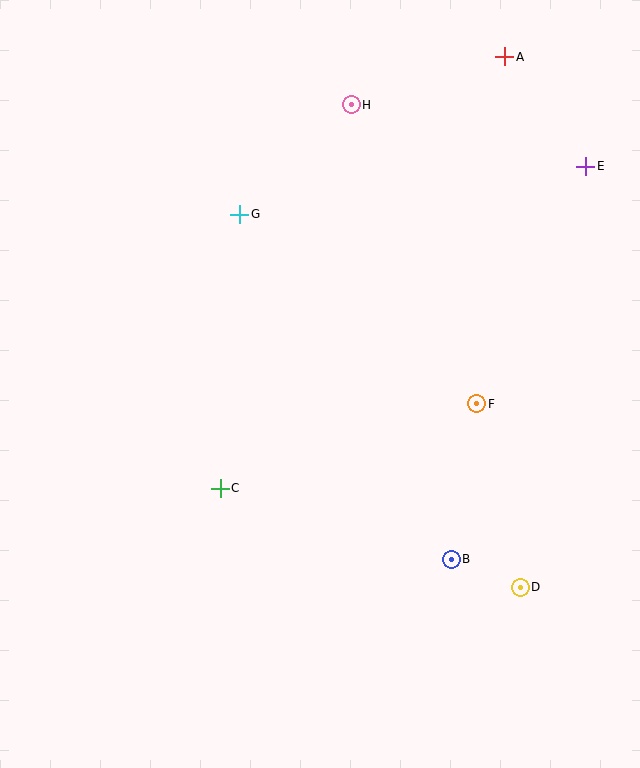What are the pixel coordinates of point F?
Point F is at (477, 404).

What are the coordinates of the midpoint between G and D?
The midpoint between G and D is at (380, 401).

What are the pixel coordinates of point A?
Point A is at (505, 57).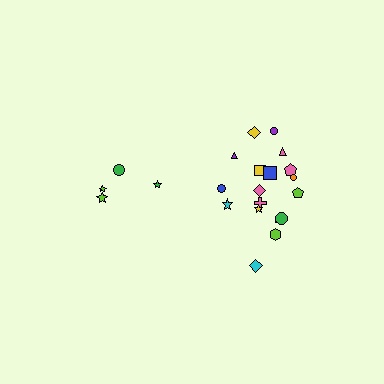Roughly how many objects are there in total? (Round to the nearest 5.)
Roughly 20 objects in total.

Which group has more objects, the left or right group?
The right group.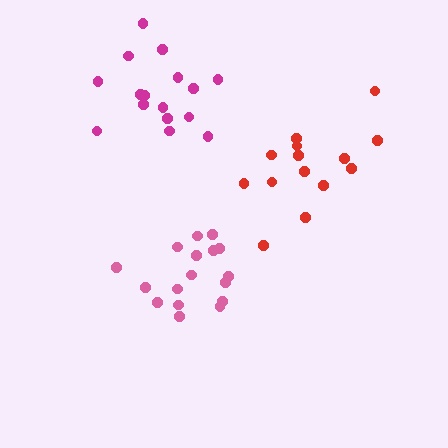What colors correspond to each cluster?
The clusters are colored: magenta, red, pink.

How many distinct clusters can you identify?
There are 3 distinct clusters.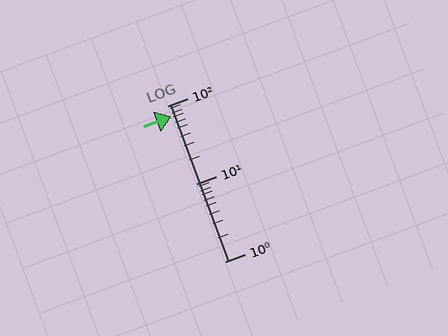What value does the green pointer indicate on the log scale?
The pointer indicates approximately 72.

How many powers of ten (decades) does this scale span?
The scale spans 2 decades, from 1 to 100.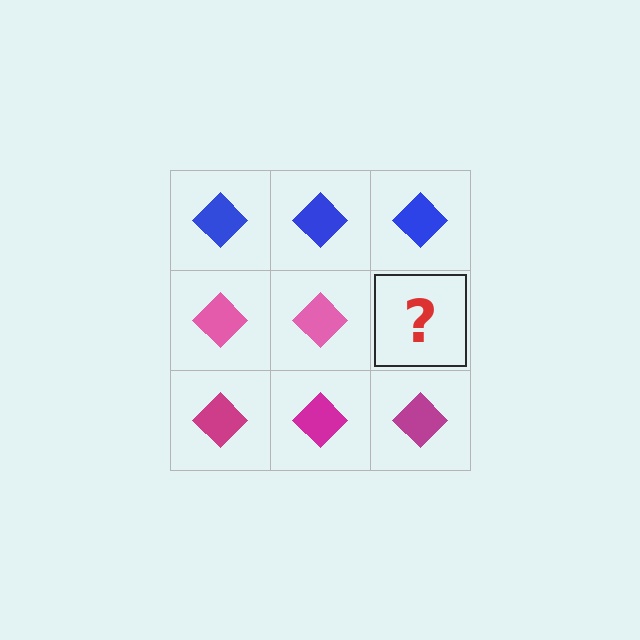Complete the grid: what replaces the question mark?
The question mark should be replaced with a pink diamond.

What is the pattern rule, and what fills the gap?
The rule is that each row has a consistent color. The gap should be filled with a pink diamond.